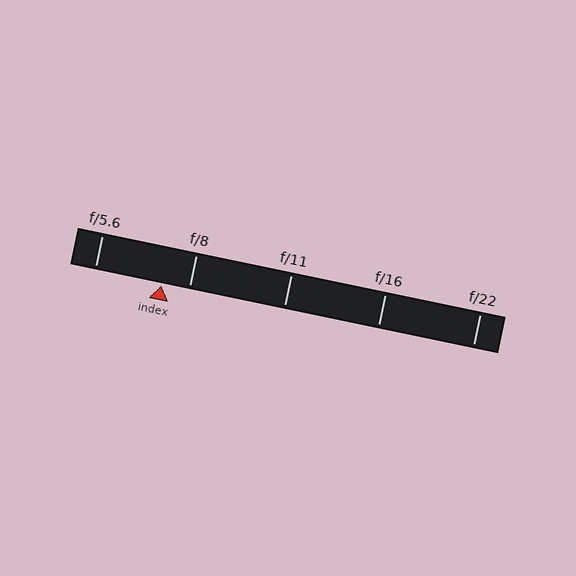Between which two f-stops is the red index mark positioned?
The index mark is between f/5.6 and f/8.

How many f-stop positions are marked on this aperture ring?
There are 5 f-stop positions marked.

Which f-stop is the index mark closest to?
The index mark is closest to f/8.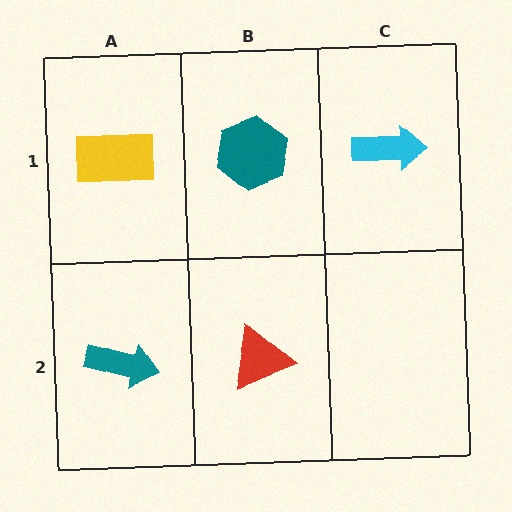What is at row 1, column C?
A cyan arrow.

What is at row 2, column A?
A teal arrow.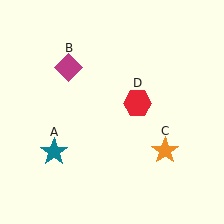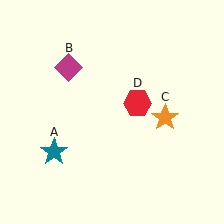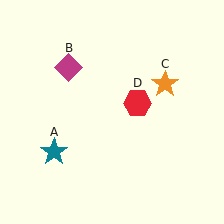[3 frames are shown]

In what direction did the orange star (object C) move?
The orange star (object C) moved up.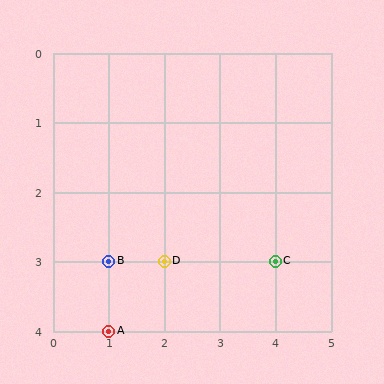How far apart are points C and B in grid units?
Points C and B are 3 columns apart.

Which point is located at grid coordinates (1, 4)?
Point A is at (1, 4).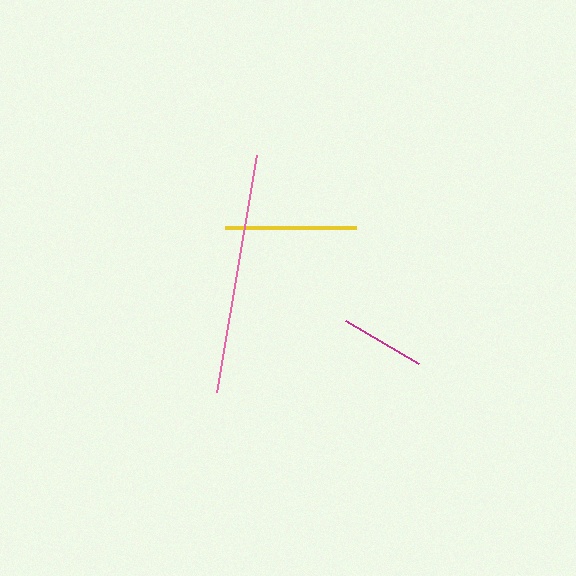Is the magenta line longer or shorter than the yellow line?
The yellow line is longer than the magenta line.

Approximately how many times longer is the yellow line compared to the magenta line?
The yellow line is approximately 1.5 times the length of the magenta line.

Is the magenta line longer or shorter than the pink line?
The pink line is longer than the magenta line.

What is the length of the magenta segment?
The magenta segment is approximately 85 pixels long.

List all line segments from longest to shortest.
From longest to shortest: pink, yellow, magenta.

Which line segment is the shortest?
The magenta line is the shortest at approximately 85 pixels.